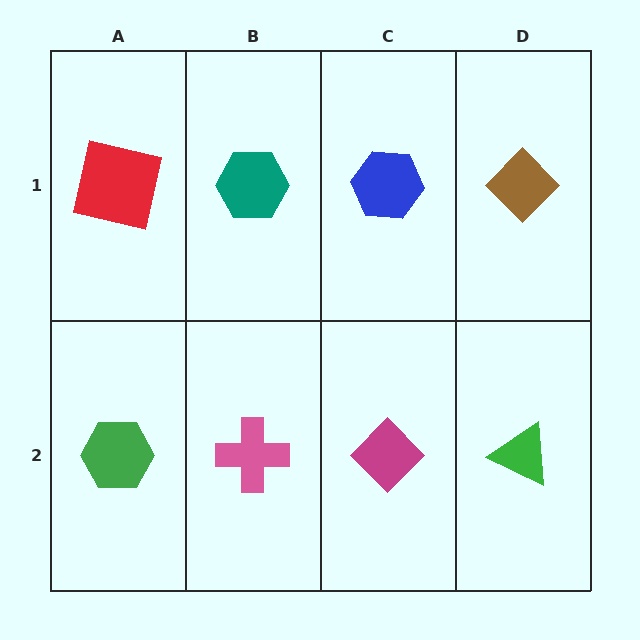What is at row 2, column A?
A green hexagon.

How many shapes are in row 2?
4 shapes.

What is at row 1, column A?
A red square.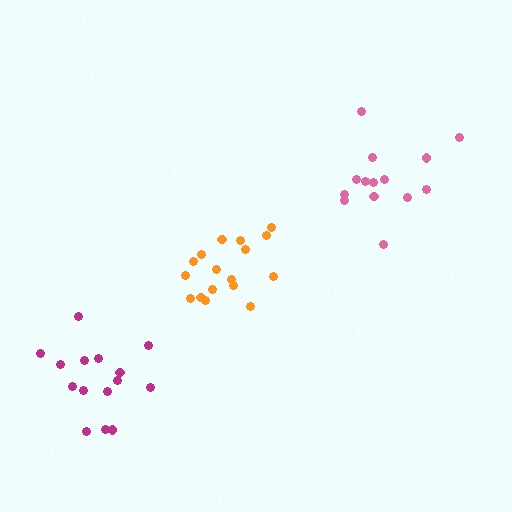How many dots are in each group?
Group 1: 14 dots, Group 2: 15 dots, Group 3: 17 dots (46 total).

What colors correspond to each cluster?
The clusters are colored: pink, magenta, orange.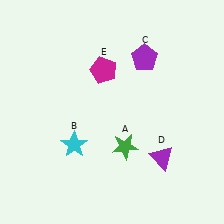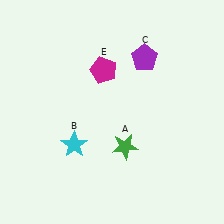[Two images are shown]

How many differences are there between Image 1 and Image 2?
There is 1 difference between the two images.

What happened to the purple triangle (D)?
The purple triangle (D) was removed in Image 2. It was in the bottom-right area of Image 1.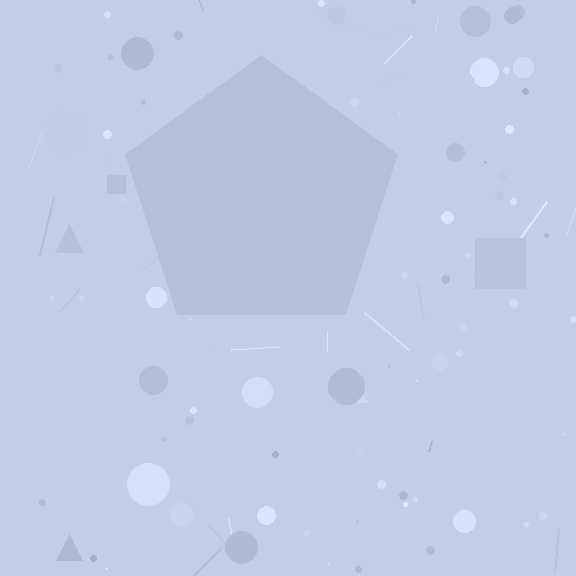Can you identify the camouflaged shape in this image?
The camouflaged shape is a pentagon.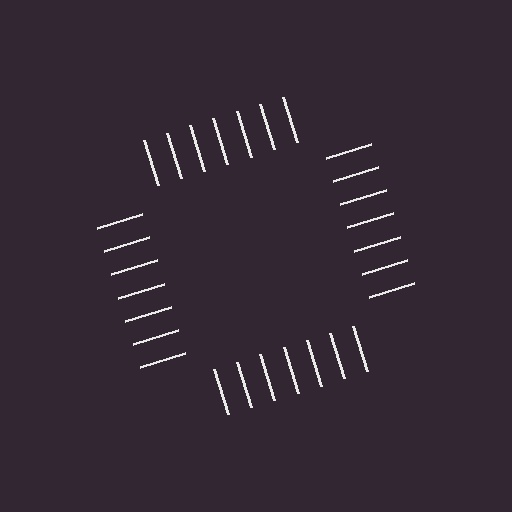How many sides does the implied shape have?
4 sides — the line-ends trace a square.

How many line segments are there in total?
28 — 7 along each of the 4 edges.